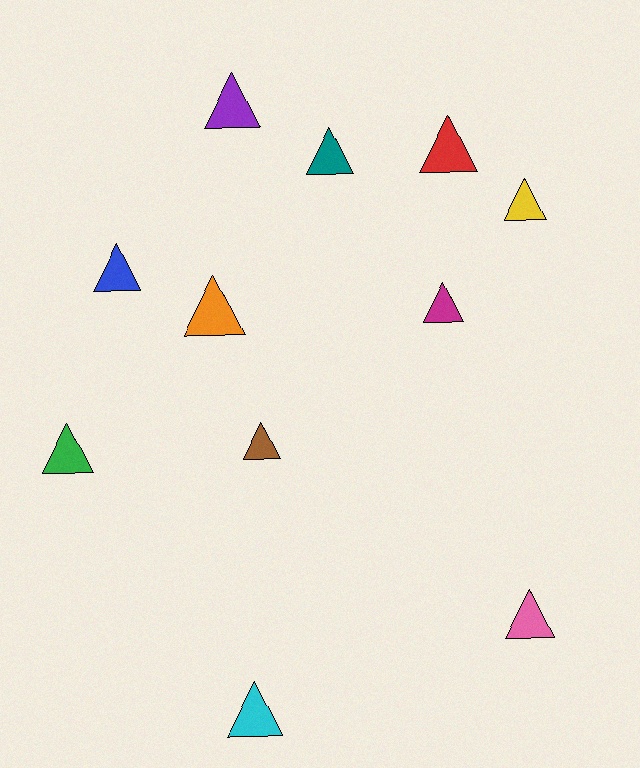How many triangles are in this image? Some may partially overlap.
There are 11 triangles.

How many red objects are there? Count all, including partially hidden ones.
There is 1 red object.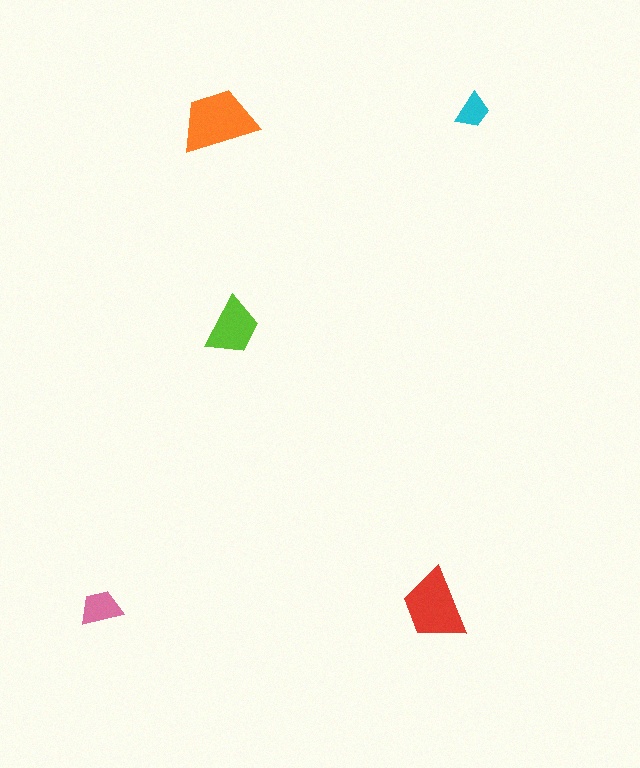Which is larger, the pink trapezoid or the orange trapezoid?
The orange one.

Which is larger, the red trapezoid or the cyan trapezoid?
The red one.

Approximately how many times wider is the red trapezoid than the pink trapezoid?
About 1.5 times wider.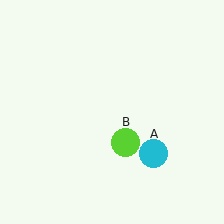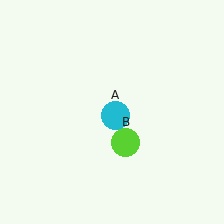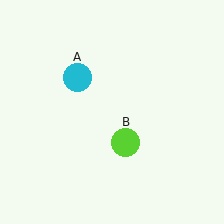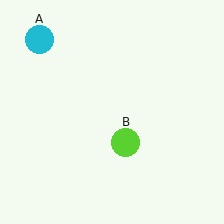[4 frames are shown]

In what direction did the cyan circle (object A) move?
The cyan circle (object A) moved up and to the left.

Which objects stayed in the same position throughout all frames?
Lime circle (object B) remained stationary.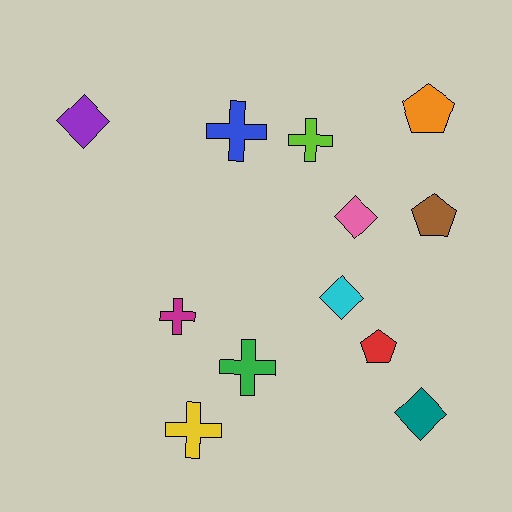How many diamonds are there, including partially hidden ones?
There are 4 diamonds.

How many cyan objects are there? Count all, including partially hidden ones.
There is 1 cyan object.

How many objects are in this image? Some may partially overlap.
There are 12 objects.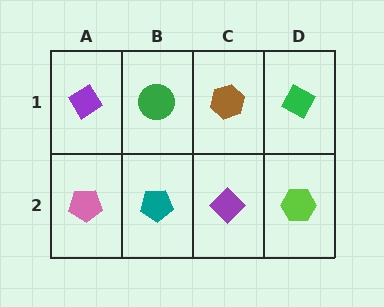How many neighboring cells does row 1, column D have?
2.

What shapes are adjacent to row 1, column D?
A lime hexagon (row 2, column D), a brown hexagon (row 1, column C).